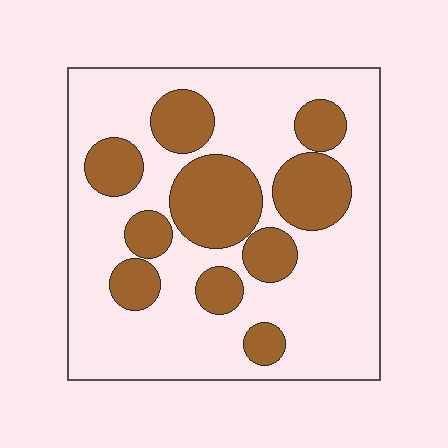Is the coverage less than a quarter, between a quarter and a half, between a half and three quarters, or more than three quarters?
Between a quarter and a half.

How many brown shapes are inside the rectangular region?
10.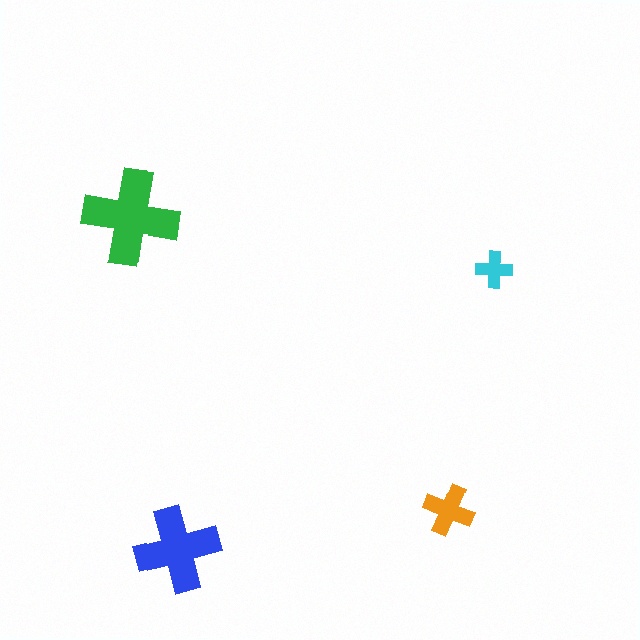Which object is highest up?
The green cross is topmost.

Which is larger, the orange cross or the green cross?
The green one.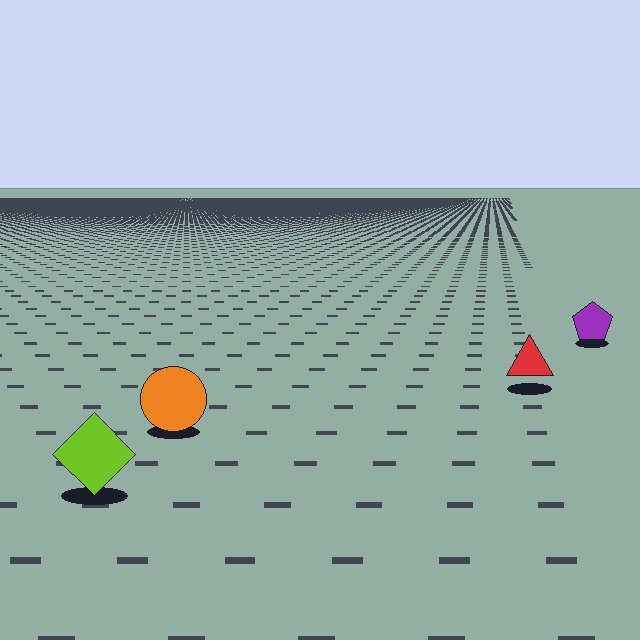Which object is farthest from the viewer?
The purple pentagon is farthest from the viewer. It appears smaller and the ground texture around it is denser.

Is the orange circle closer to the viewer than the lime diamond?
No. The lime diamond is closer — you can tell from the texture gradient: the ground texture is coarser near it.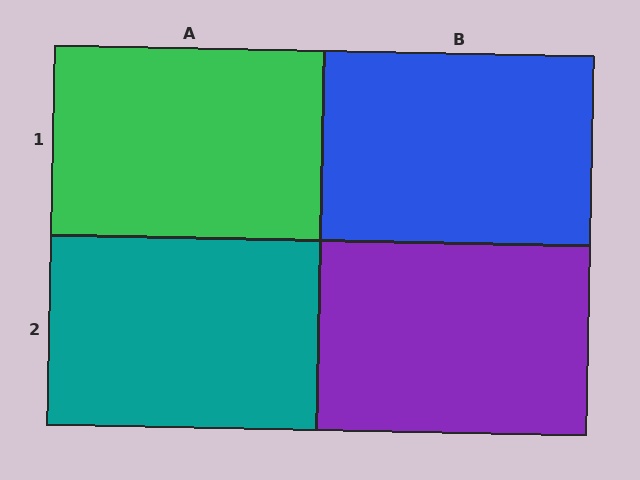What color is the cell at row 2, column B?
Purple.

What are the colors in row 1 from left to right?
Green, blue.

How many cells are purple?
1 cell is purple.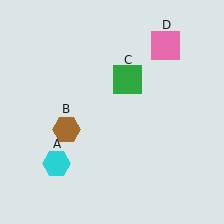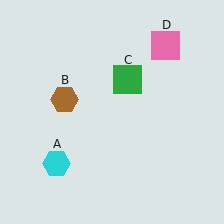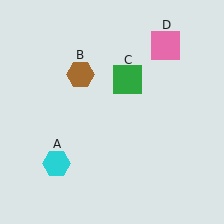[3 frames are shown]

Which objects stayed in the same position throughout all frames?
Cyan hexagon (object A) and green square (object C) and pink square (object D) remained stationary.